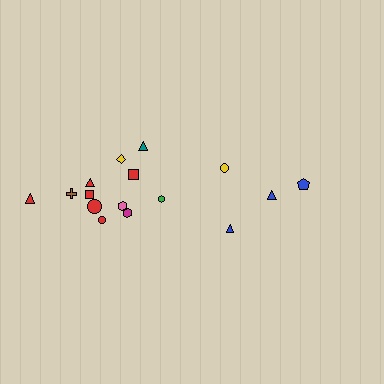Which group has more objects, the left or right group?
The left group.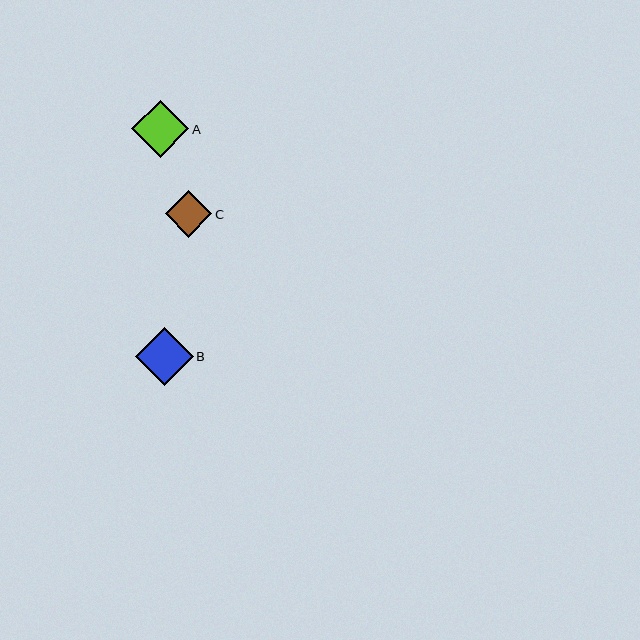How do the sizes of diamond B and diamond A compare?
Diamond B and diamond A are approximately the same size.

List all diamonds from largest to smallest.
From largest to smallest: B, A, C.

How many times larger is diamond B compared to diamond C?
Diamond B is approximately 1.2 times the size of diamond C.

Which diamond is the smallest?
Diamond C is the smallest with a size of approximately 47 pixels.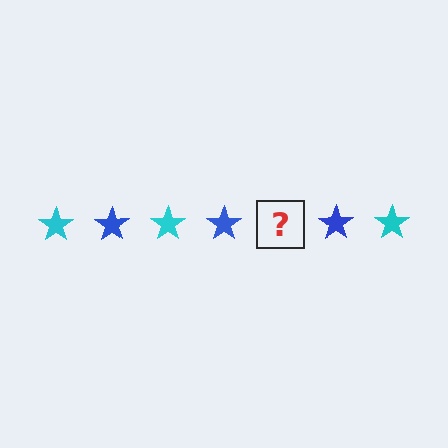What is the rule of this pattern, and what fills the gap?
The rule is that the pattern cycles through cyan, blue stars. The gap should be filled with a cyan star.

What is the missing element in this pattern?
The missing element is a cyan star.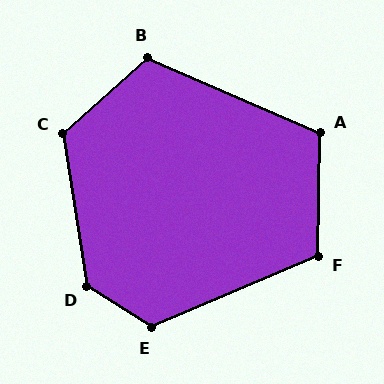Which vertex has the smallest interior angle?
A, at approximately 112 degrees.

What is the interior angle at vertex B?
Approximately 115 degrees (obtuse).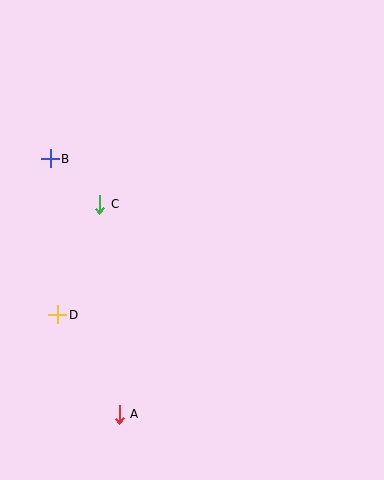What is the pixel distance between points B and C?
The distance between B and C is 67 pixels.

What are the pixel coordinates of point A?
Point A is at (119, 414).